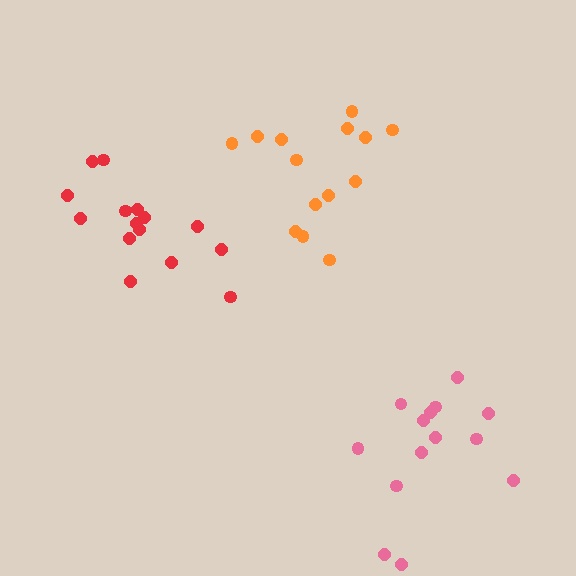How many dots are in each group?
Group 1: 15 dots, Group 2: 14 dots, Group 3: 14 dots (43 total).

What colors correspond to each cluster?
The clusters are colored: red, pink, orange.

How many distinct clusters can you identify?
There are 3 distinct clusters.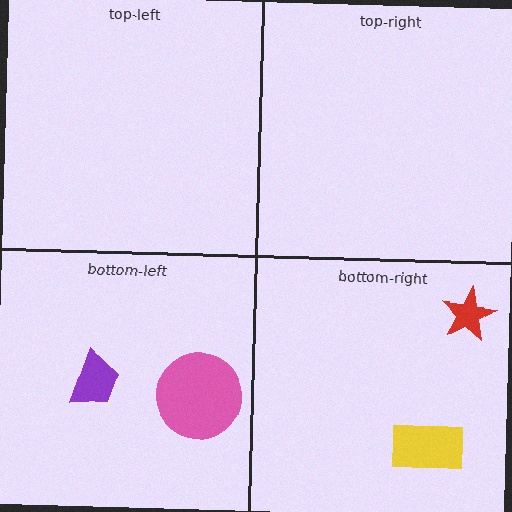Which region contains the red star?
The bottom-right region.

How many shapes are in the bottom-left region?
2.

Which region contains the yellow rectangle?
The bottom-right region.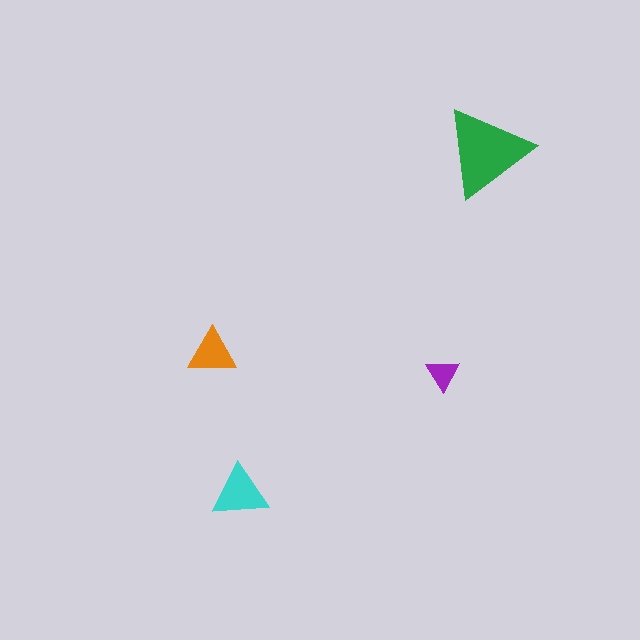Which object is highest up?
The green triangle is topmost.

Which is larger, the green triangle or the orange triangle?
The green one.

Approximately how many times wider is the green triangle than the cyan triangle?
About 1.5 times wider.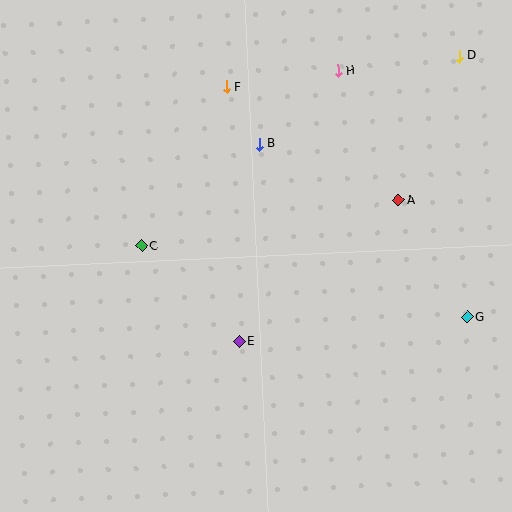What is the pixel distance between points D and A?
The distance between D and A is 157 pixels.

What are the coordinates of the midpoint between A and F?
The midpoint between A and F is at (312, 144).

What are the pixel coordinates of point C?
Point C is at (142, 246).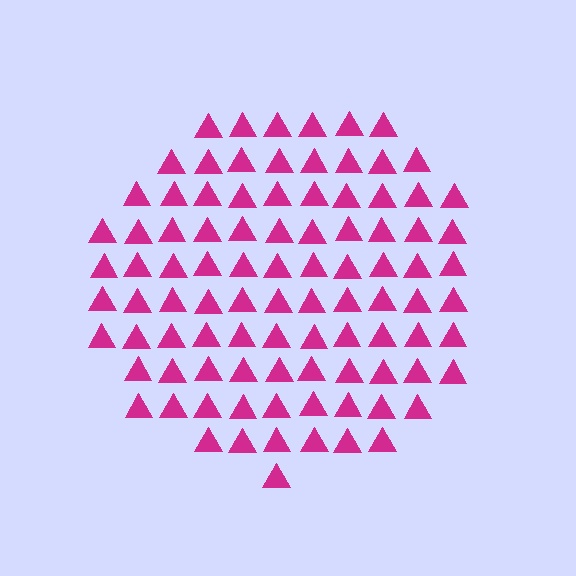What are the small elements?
The small elements are triangles.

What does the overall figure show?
The overall figure shows a circle.